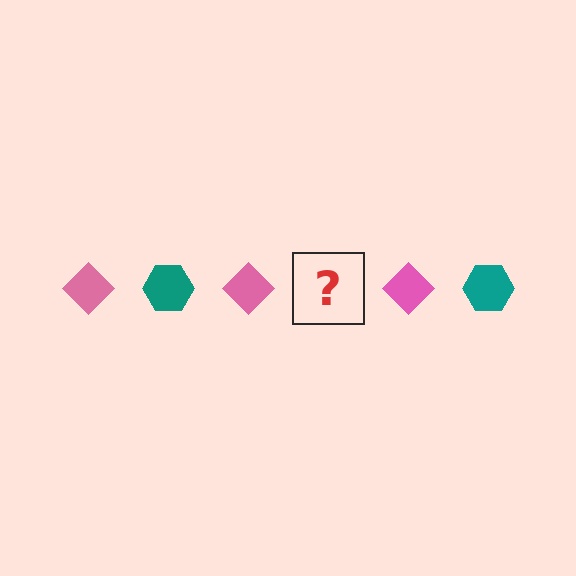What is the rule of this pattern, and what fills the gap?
The rule is that the pattern alternates between pink diamond and teal hexagon. The gap should be filled with a teal hexagon.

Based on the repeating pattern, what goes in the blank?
The blank should be a teal hexagon.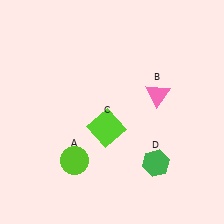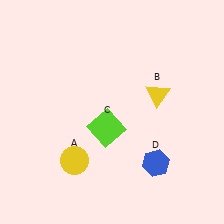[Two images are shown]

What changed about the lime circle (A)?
In Image 1, A is lime. In Image 2, it changed to yellow.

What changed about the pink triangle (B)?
In Image 1, B is pink. In Image 2, it changed to yellow.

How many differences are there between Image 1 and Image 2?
There are 3 differences between the two images.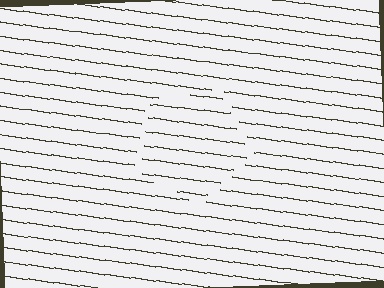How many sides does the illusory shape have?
5 sides — the line-ends trace a pentagon.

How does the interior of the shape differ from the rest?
The interior of the shape contains the same grating, shifted by half a period — the contour is defined by the phase discontinuity where line-ends from the inner and outer gratings abut.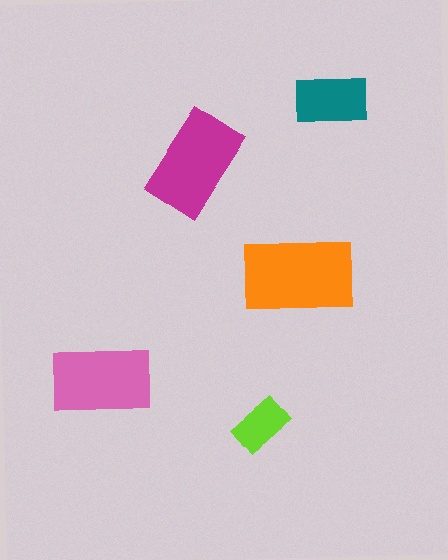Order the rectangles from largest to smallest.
the orange one, the magenta one, the pink one, the teal one, the lime one.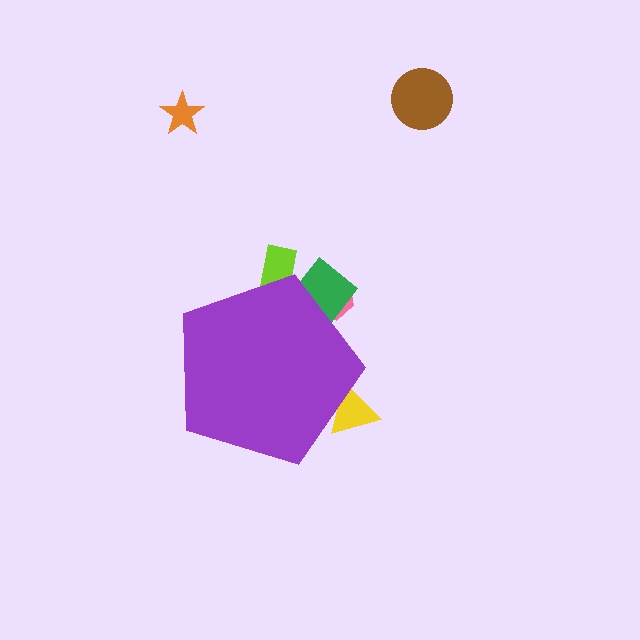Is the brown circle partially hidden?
No, the brown circle is fully visible.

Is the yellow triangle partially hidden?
Yes, the yellow triangle is partially hidden behind the purple pentagon.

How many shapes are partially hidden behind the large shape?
4 shapes are partially hidden.